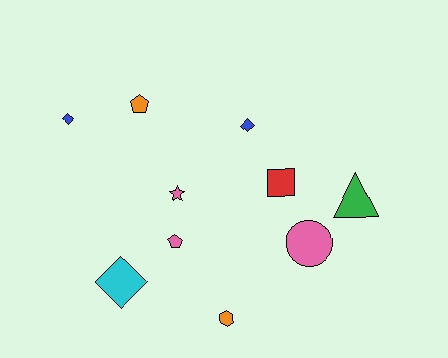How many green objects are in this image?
There is 1 green object.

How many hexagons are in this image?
There is 1 hexagon.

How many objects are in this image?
There are 10 objects.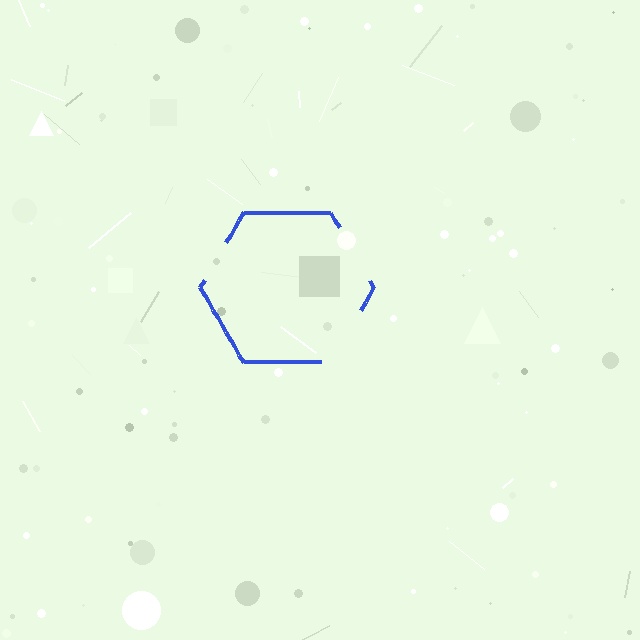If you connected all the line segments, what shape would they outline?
They would outline a hexagon.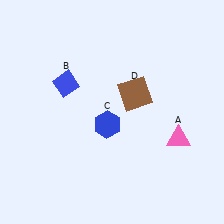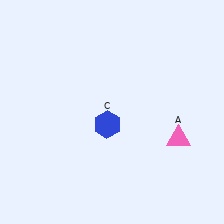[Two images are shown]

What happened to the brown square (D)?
The brown square (D) was removed in Image 2. It was in the top-right area of Image 1.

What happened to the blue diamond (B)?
The blue diamond (B) was removed in Image 2. It was in the top-left area of Image 1.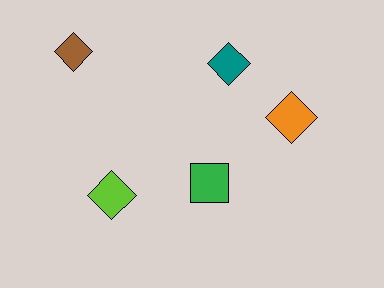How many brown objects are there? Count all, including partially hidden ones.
There is 1 brown object.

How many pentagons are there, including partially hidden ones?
There are no pentagons.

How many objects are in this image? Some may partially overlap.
There are 5 objects.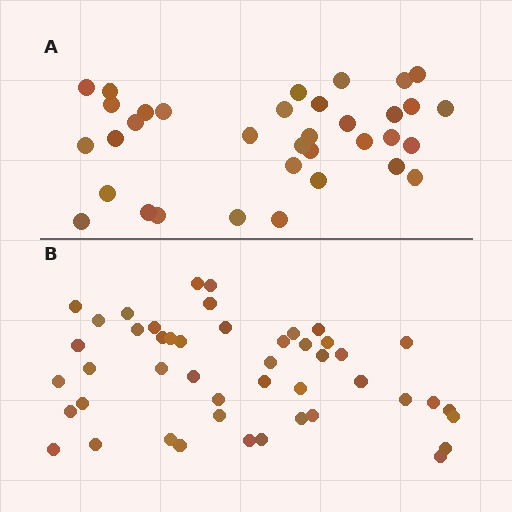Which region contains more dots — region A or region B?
Region B (the bottom region) has more dots.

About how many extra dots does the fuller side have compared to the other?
Region B has roughly 12 or so more dots than region A.